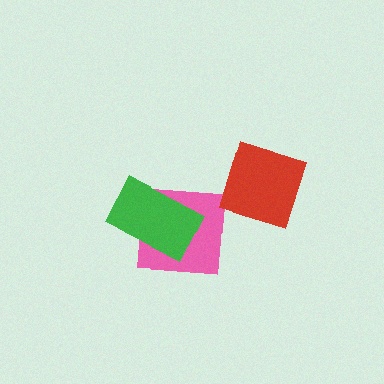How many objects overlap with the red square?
0 objects overlap with the red square.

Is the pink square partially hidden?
Yes, it is partially covered by another shape.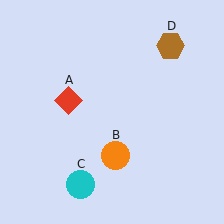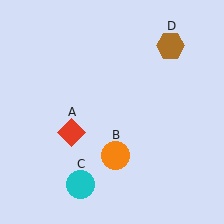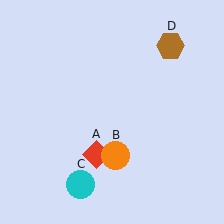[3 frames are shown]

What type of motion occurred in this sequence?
The red diamond (object A) rotated counterclockwise around the center of the scene.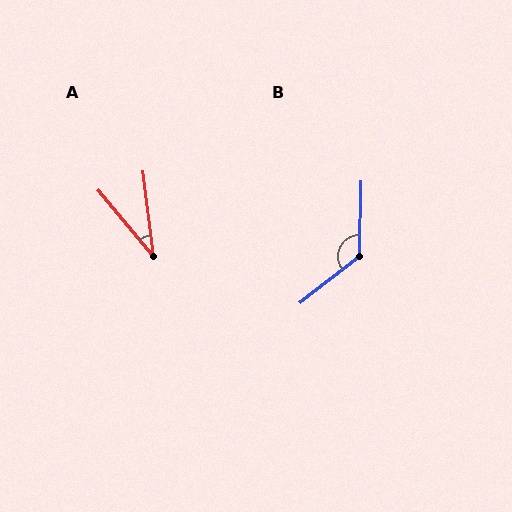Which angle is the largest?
B, at approximately 129 degrees.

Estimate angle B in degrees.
Approximately 129 degrees.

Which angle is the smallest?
A, at approximately 32 degrees.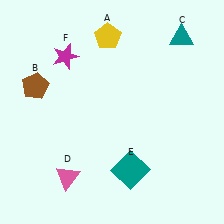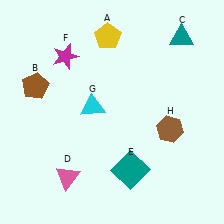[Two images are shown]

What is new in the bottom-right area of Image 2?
A brown hexagon (H) was added in the bottom-right area of Image 2.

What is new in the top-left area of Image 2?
A cyan triangle (G) was added in the top-left area of Image 2.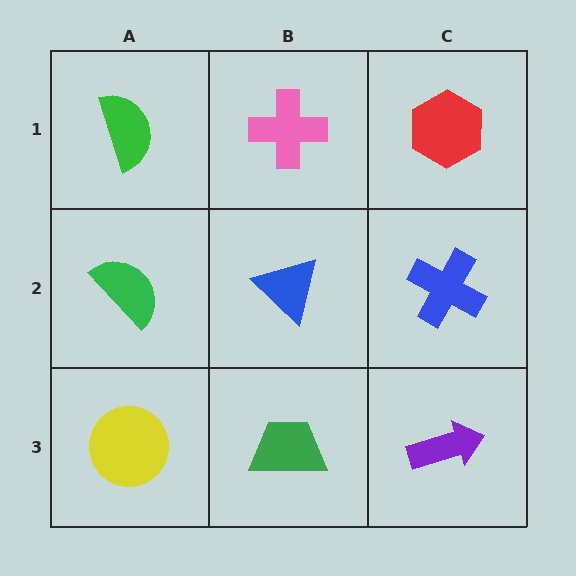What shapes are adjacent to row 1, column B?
A blue triangle (row 2, column B), a green semicircle (row 1, column A), a red hexagon (row 1, column C).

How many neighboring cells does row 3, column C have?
2.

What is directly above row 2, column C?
A red hexagon.